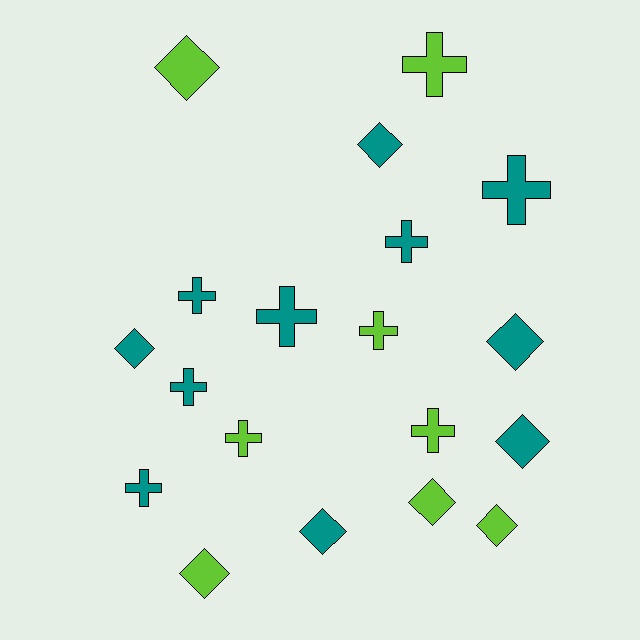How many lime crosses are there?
There are 4 lime crosses.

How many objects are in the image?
There are 19 objects.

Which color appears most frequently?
Teal, with 11 objects.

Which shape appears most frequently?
Cross, with 10 objects.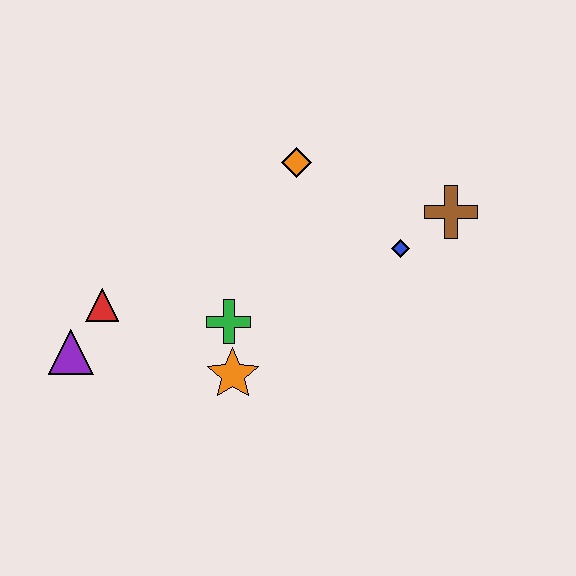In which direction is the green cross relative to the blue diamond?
The green cross is to the left of the blue diamond.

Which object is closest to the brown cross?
The blue diamond is closest to the brown cross.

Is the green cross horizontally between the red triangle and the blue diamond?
Yes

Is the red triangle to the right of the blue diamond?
No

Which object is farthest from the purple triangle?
The brown cross is farthest from the purple triangle.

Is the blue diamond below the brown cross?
Yes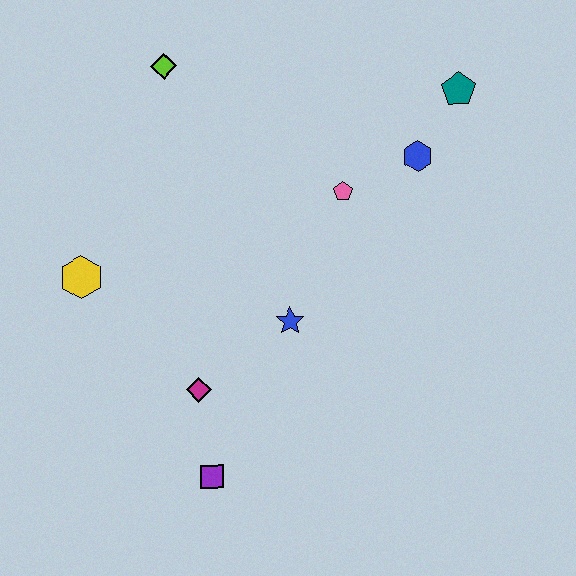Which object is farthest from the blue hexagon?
The purple square is farthest from the blue hexagon.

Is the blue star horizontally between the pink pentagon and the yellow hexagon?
Yes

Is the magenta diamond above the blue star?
No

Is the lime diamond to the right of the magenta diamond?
No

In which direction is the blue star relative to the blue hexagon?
The blue star is below the blue hexagon.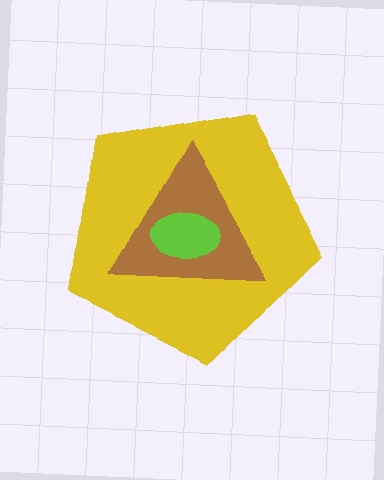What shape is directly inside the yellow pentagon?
The brown triangle.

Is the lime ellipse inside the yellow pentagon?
Yes.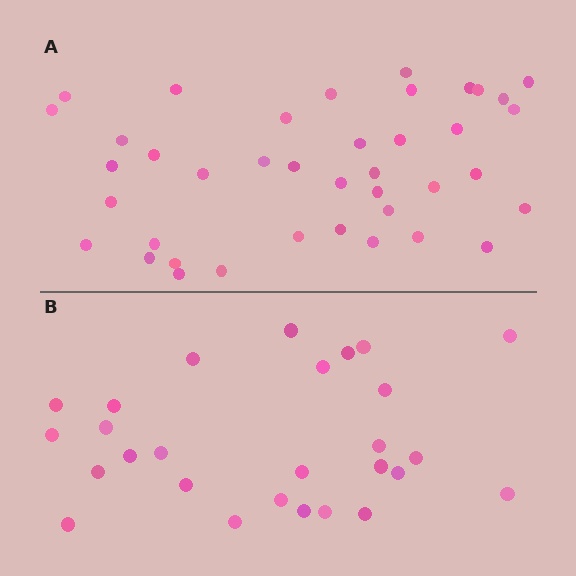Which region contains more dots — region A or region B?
Region A (the top region) has more dots.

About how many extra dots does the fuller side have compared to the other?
Region A has approximately 15 more dots than region B.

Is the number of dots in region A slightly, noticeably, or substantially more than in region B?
Region A has substantially more. The ratio is roughly 1.5 to 1.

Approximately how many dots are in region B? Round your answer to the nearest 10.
About 30 dots. (The exact count is 27, which rounds to 30.)